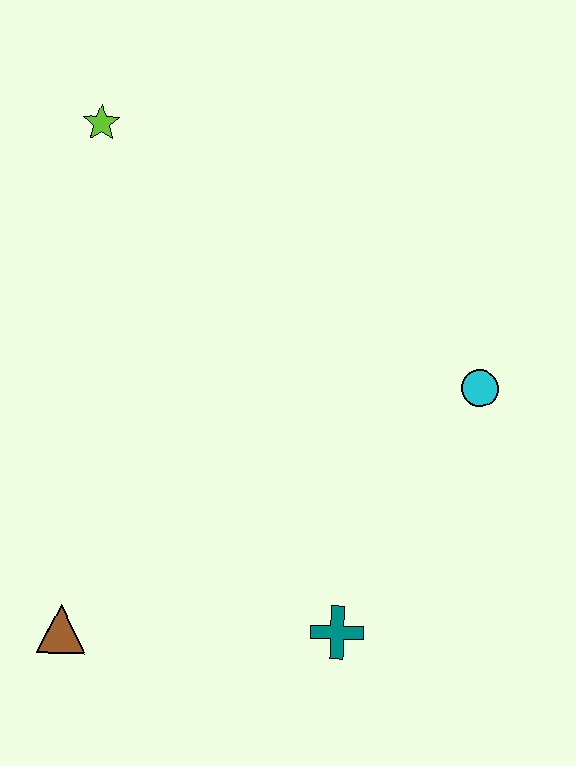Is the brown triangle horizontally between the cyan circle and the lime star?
No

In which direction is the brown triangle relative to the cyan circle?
The brown triangle is to the left of the cyan circle.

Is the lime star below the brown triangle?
No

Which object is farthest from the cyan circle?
The brown triangle is farthest from the cyan circle.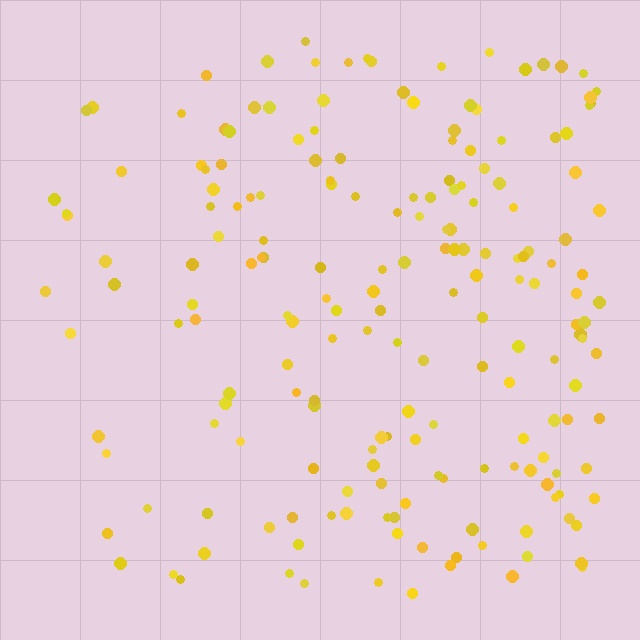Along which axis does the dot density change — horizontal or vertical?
Horizontal.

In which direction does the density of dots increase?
From left to right, with the right side densest.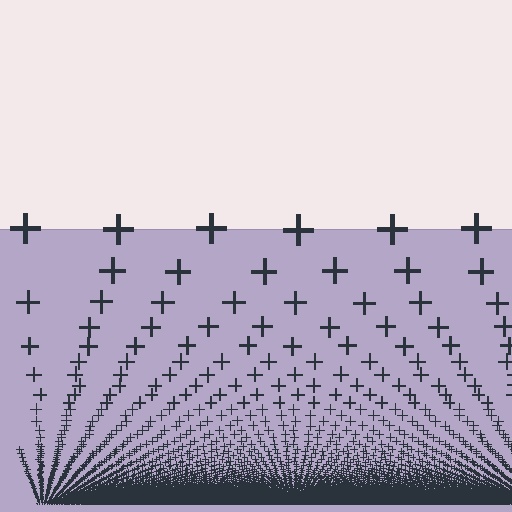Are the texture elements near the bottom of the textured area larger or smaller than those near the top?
Smaller. The gradient is inverted — elements near the bottom are smaller and denser.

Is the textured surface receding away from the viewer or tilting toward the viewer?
The surface appears to tilt toward the viewer. Texture elements get larger and sparser toward the top.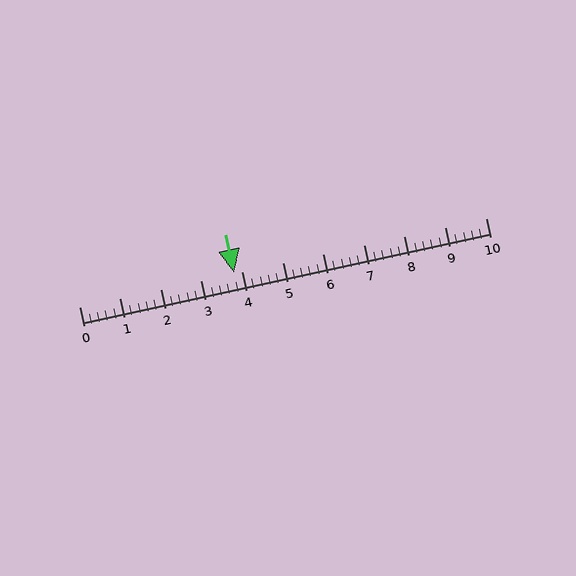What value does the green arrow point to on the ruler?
The green arrow points to approximately 3.8.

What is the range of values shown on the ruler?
The ruler shows values from 0 to 10.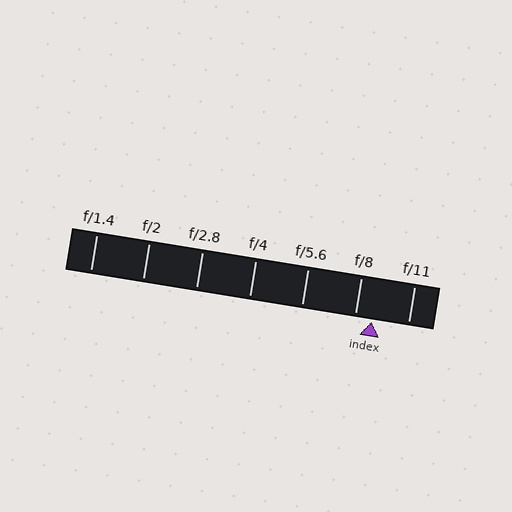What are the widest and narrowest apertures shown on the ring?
The widest aperture shown is f/1.4 and the narrowest is f/11.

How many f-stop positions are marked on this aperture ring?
There are 7 f-stop positions marked.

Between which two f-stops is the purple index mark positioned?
The index mark is between f/8 and f/11.